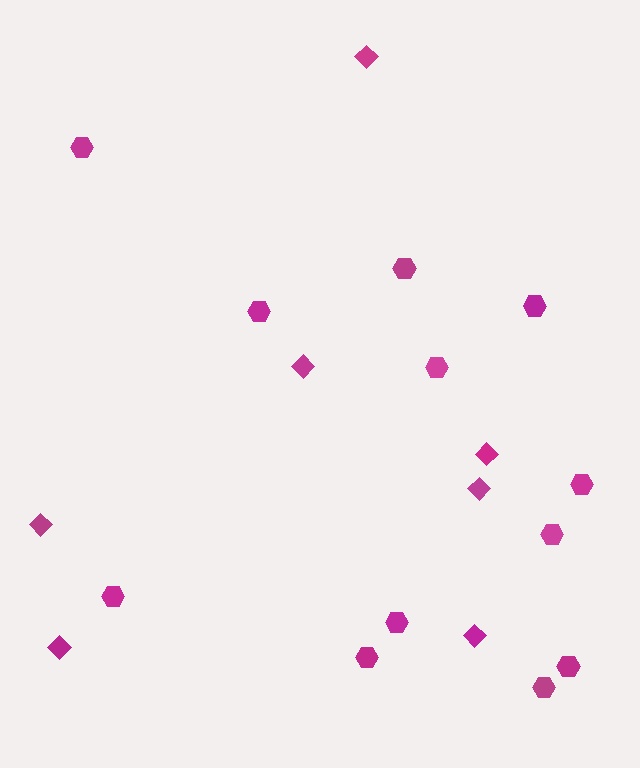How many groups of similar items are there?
There are 2 groups: one group of diamonds (7) and one group of hexagons (12).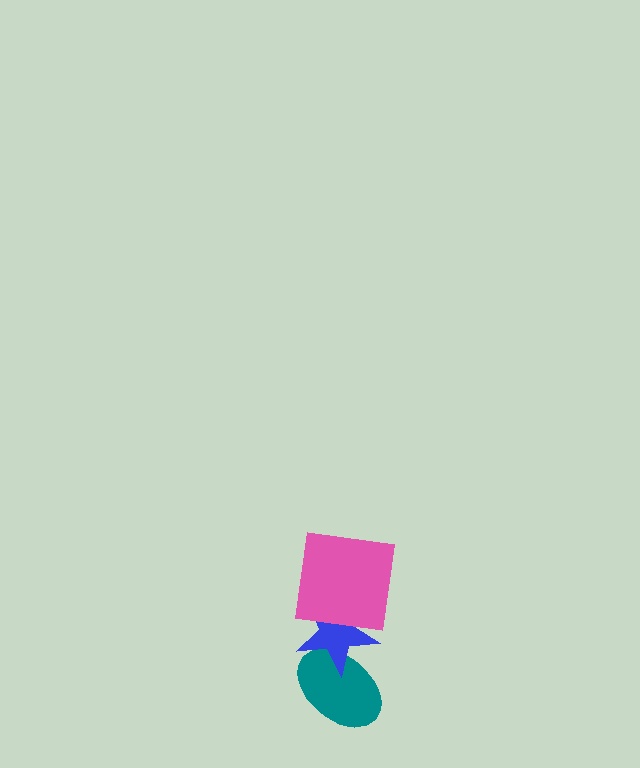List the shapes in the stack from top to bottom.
From top to bottom: the pink square, the blue star, the teal ellipse.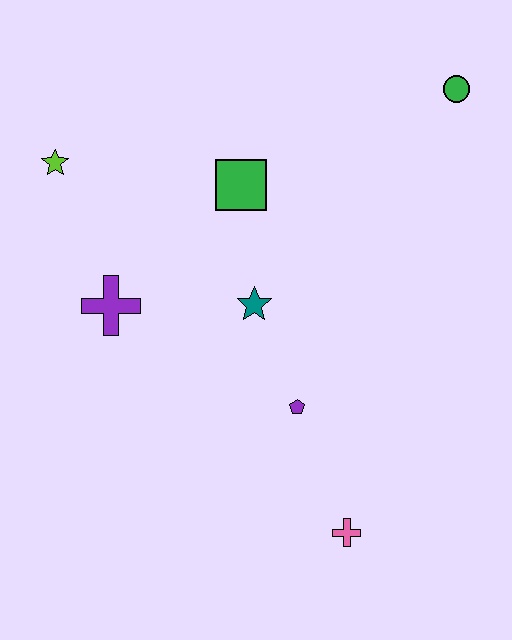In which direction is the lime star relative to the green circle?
The lime star is to the left of the green circle.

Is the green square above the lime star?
No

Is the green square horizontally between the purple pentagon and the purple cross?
Yes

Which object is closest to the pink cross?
The purple pentagon is closest to the pink cross.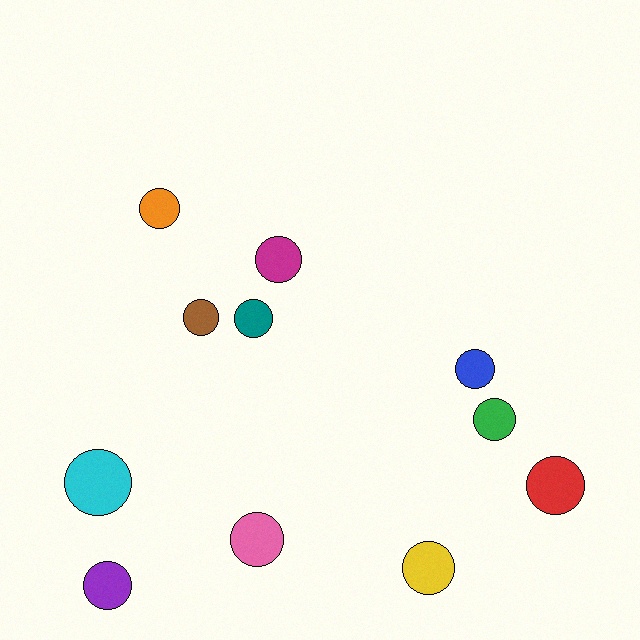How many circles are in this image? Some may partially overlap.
There are 11 circles.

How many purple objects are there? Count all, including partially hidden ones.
There is 1 purple object.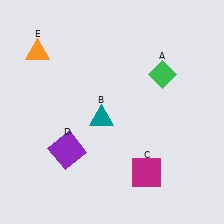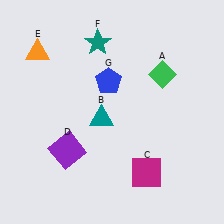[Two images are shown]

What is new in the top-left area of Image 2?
A teal star (F) was added in the top-left area of Image 2.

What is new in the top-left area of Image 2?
A blue pentagon (G) was added in the top-left area of Image 2.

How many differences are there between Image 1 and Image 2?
There are 2 differences between the two images.